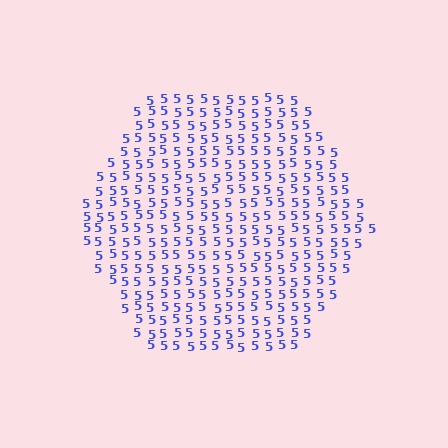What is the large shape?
The large shape is a hexagon.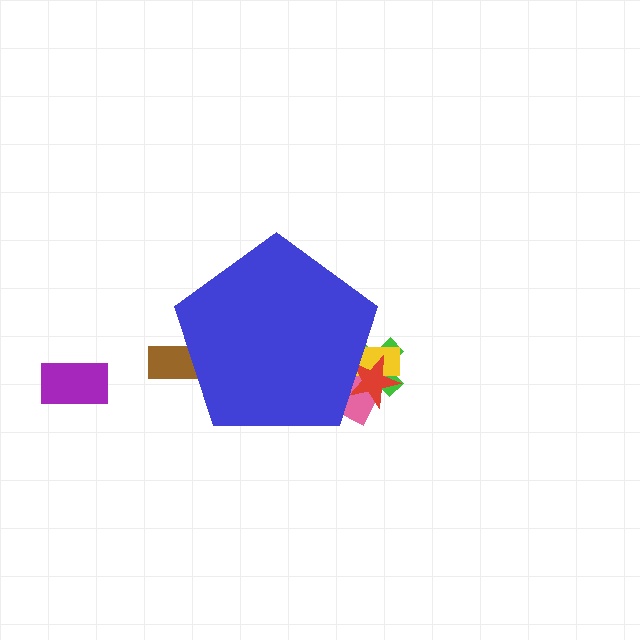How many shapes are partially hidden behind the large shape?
5 shapes are partially hidden.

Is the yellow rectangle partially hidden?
Yes, the yellow rectangle is partially hidden behind the blue pentagon.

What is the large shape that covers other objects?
A blue pentagon.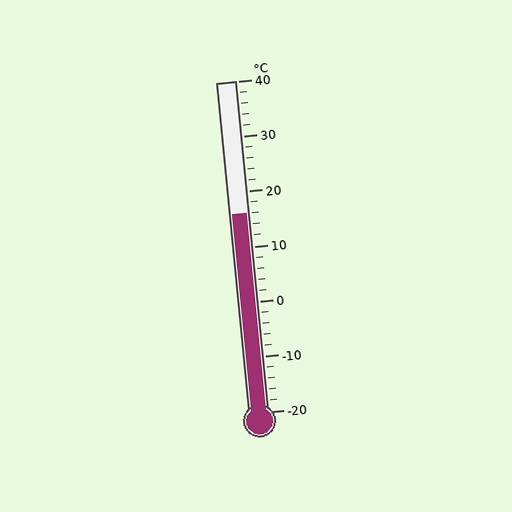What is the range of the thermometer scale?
The thermometer scale ranges from -20°C to 40°C.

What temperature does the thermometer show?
The thermometer shows approximately 16°C.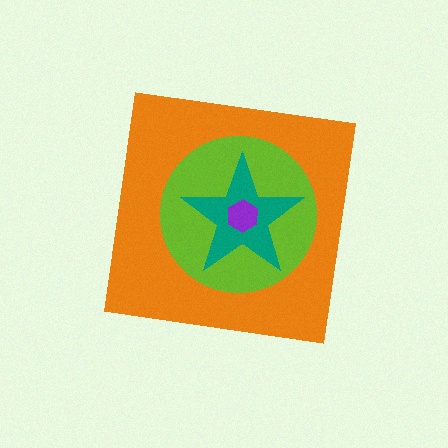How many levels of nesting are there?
4.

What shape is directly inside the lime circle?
The teal star.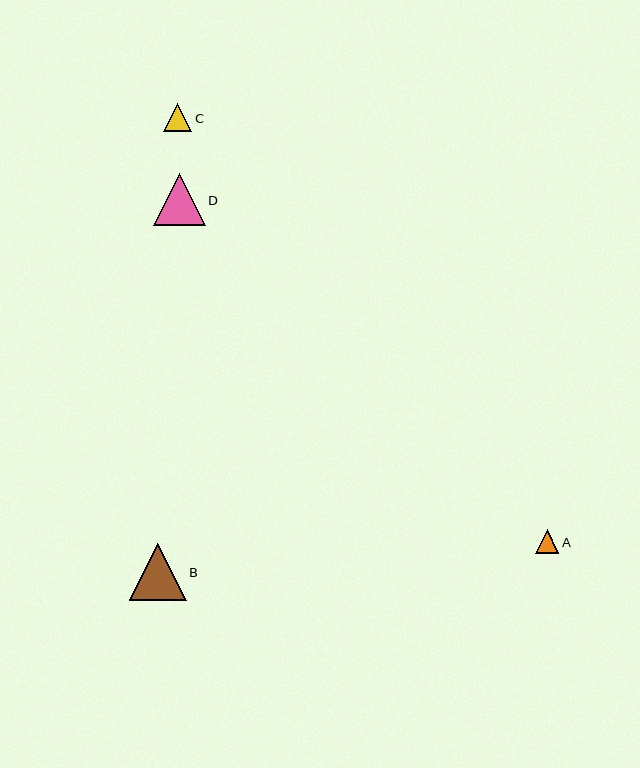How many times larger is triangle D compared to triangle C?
Triangle D is approximately 1.8 times the size of triangle C.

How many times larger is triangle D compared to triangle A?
Triangle D is approximately 2.2 times the size of triangle A.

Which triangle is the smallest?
Triangle A is the smallest with a size of approximately 23 pixels.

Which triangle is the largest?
Triangle B is the largest with a size of approximately 57 pixels.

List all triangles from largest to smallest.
From largest to smallest: B, D, C, A.